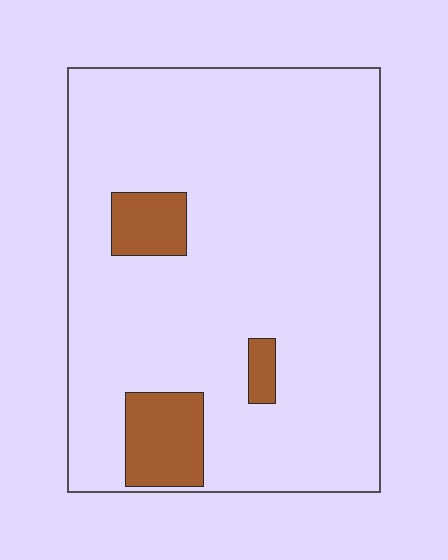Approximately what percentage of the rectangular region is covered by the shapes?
Approximately 10%.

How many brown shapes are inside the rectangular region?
3.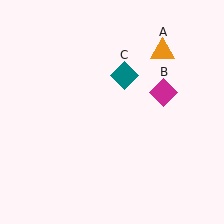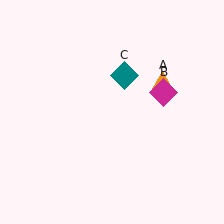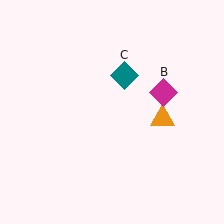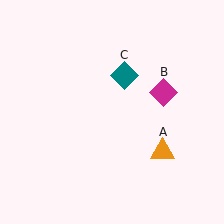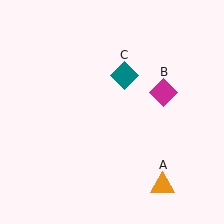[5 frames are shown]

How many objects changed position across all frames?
1 object changed position: orange triangle (object A).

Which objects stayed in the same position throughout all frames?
Magenta diamond (object B) and teal diamond (object C) remained stationary.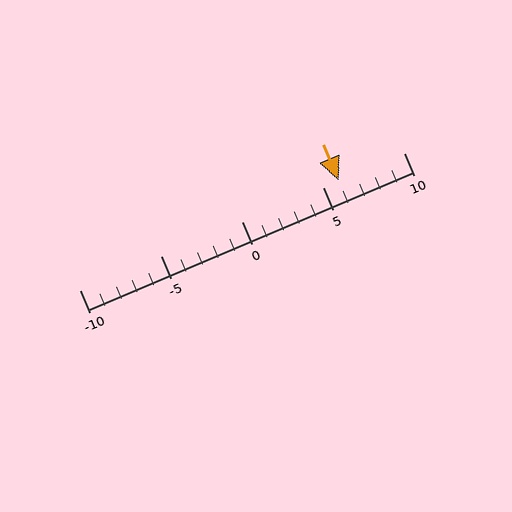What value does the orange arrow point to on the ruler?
The orange arrow points to approximately 6.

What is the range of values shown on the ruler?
The ruler shows values from -10 to 10.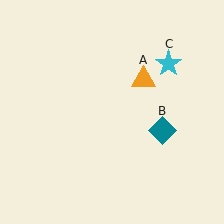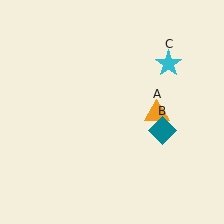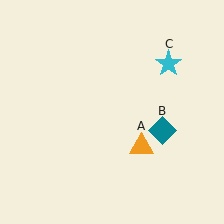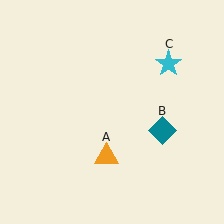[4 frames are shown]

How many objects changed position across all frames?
1 object changed position: orange triangle (object A).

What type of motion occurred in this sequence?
The orange triangle (object A) rotated clockwise around the center of the scene.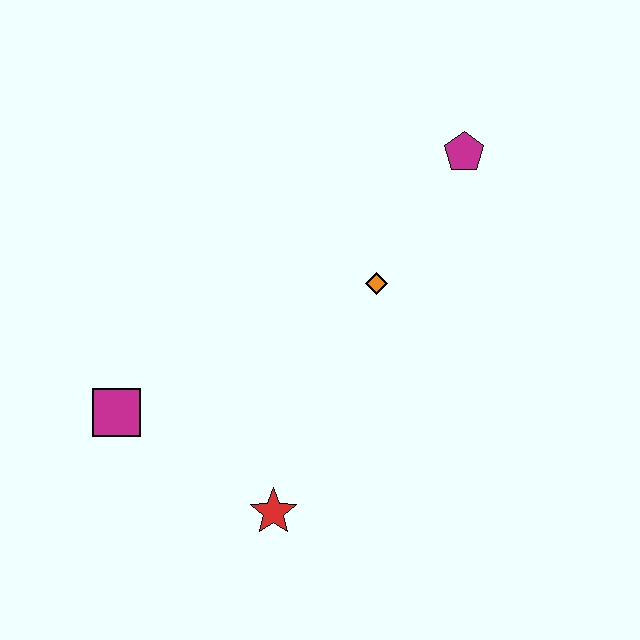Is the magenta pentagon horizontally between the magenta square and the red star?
No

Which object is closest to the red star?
The magenta square is closest to the red star.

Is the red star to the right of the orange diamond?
No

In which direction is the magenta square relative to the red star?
The magenta square is to the left of the red star.